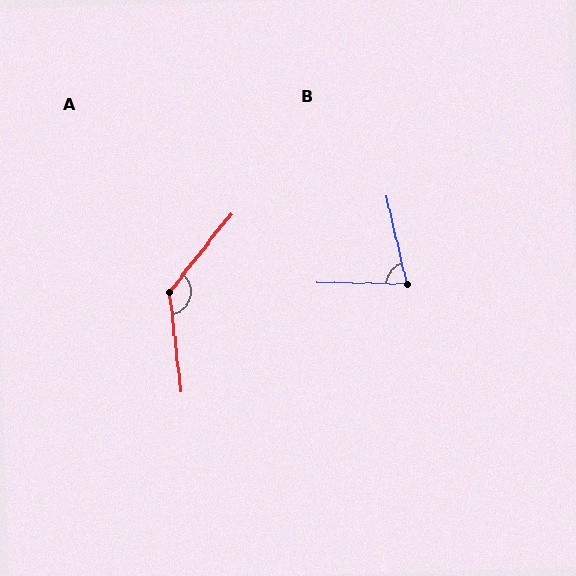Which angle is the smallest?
B, at approximately 76 degrees.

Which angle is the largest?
A, at approximately 135 degrees.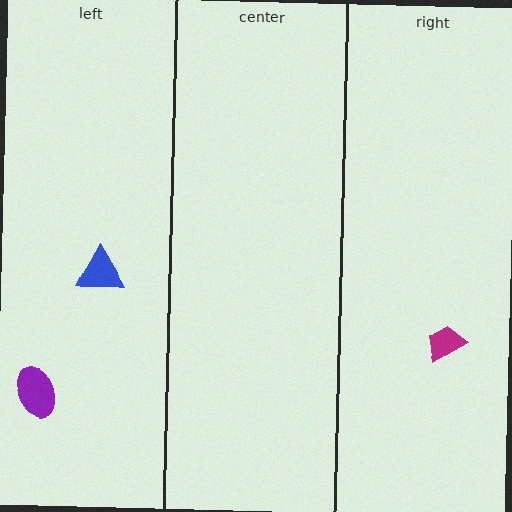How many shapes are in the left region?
2.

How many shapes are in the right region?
1.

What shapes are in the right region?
The magenta trapezoid.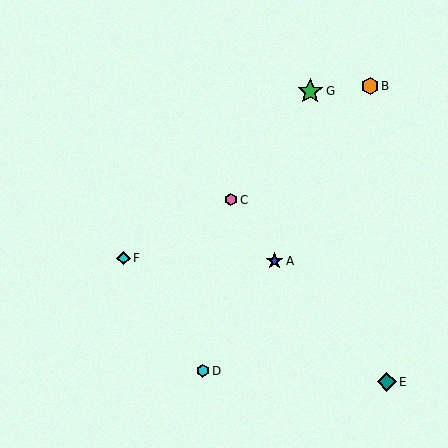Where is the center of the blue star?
The center of the blue star is at (275, 261).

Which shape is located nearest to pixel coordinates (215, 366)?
The cyan hexagon (labeled D) at (203, 371) is nearest to that location.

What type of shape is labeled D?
Shape D is a cyan hexagon.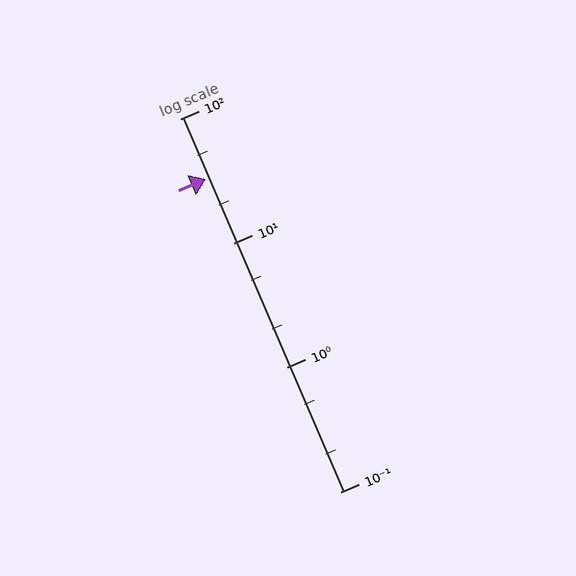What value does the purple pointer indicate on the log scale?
The pointer indicates approximately 33.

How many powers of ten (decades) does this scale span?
The scale spans 3 decades, from 0.1 to 100.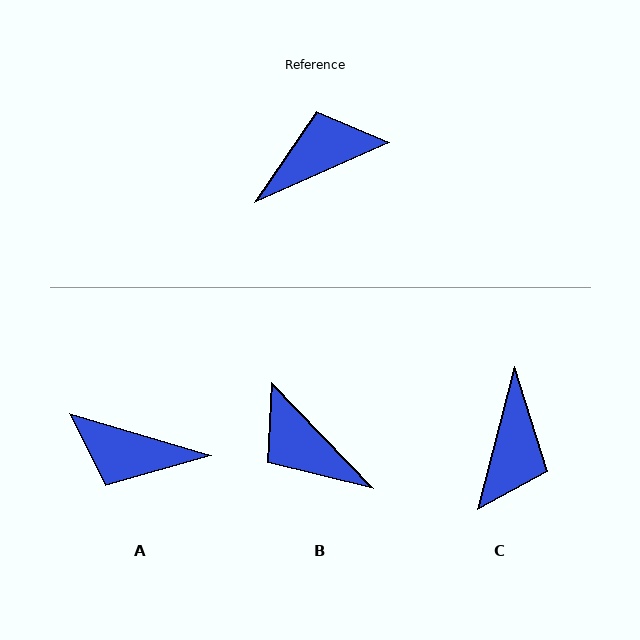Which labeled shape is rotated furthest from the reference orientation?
A, about 140 degrees away.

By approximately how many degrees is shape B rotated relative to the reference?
Approximately 110 degrees counter-clockwise.